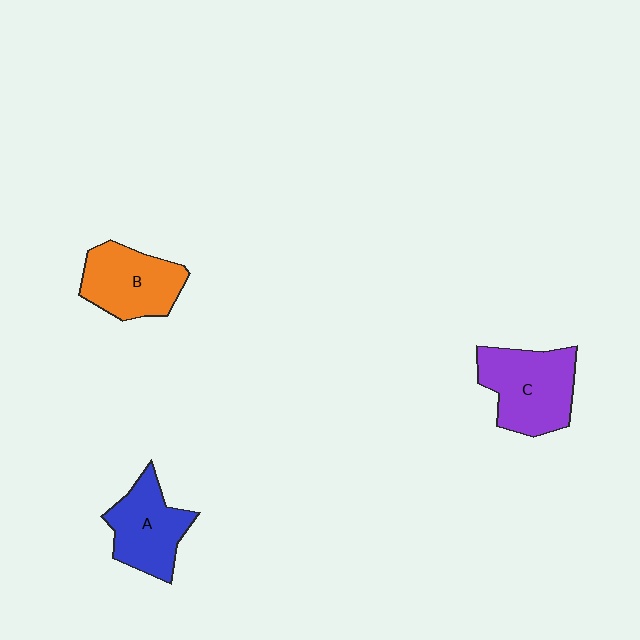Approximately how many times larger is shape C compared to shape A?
Approximately 1.2 times.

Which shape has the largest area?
Shape C (purple).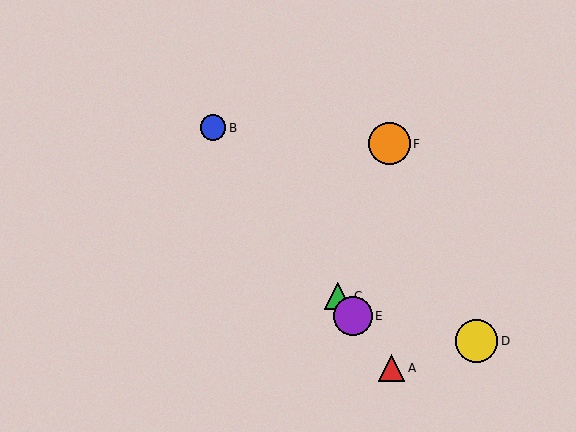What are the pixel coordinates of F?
Object F is at (389, 144).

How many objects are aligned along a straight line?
4 objects (A, B, C, E) are aligned along a straight line.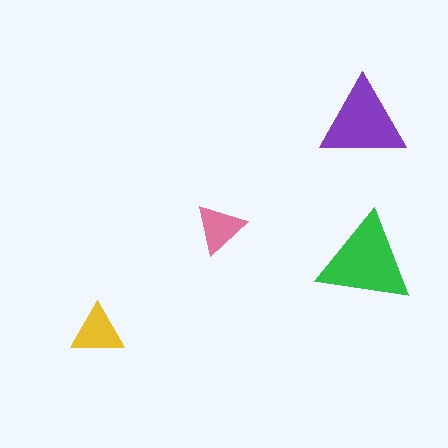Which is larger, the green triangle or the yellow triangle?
The green one.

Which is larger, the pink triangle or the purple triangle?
The purple one.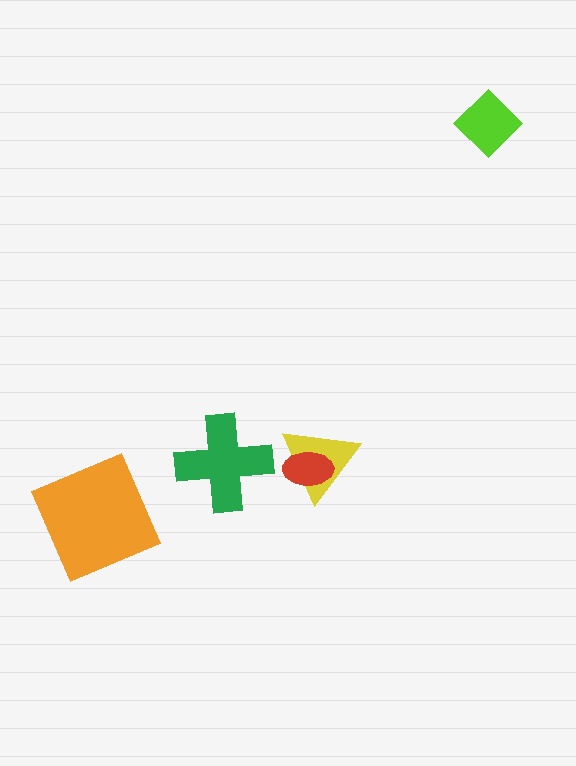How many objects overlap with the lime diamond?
0 objects overlap with the lime diamond.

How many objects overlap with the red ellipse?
1 object overlaps with the red ellipse.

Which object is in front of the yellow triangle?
The red ellipse is in front of the yellow triangle.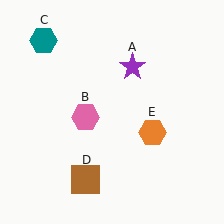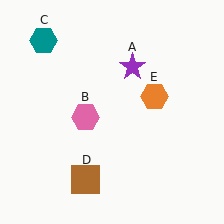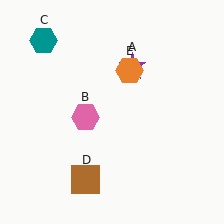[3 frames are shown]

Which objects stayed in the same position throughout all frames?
Purple star (object A) and pink hexagon (object B) and teal hexagon (object C) and brown square (object D) remained stationary.